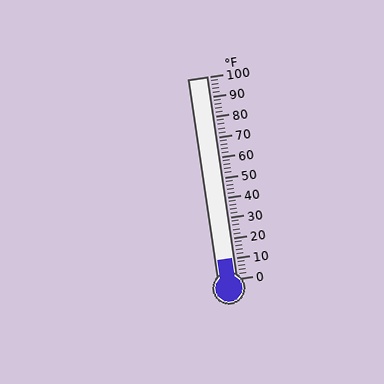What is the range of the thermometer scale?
The thermometer scale ranges from 0°F to 100°F.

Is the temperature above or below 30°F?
The temperature is below 30°F.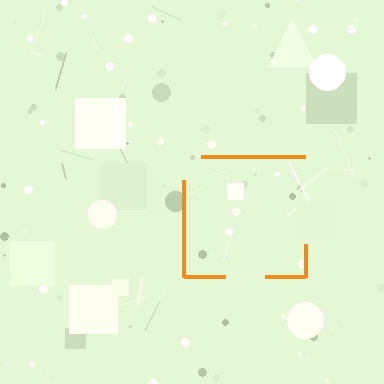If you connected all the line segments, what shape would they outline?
They would outline a square.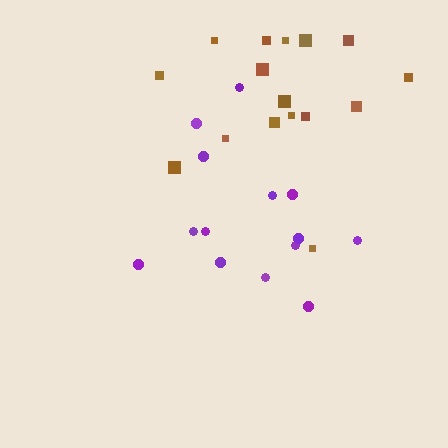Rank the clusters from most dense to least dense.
purple, brown.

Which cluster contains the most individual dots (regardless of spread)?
Brown (16).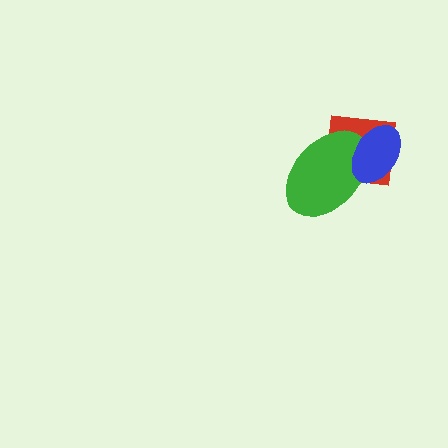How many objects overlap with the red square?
2 objects overlap with the red square.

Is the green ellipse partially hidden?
Yes, it is partially covered by another shape.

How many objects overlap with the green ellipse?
2 objects overlap with the green ellipse.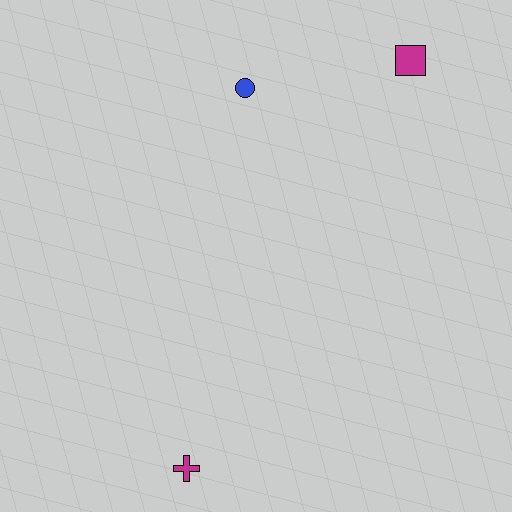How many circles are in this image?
There is 1 circle.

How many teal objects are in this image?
There are no teal objects.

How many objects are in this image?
There are 3 objects.